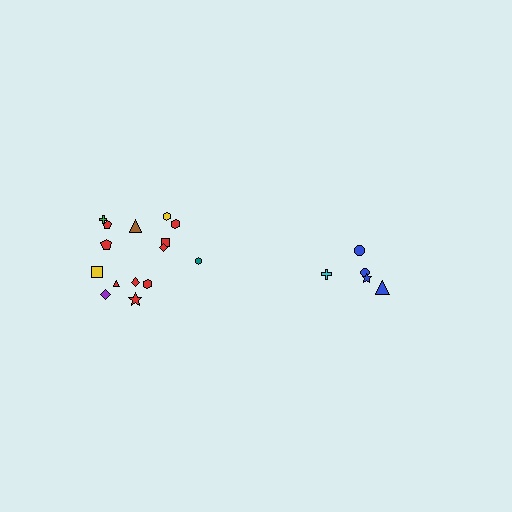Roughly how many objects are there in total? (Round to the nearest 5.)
Roughly 20 objects in total.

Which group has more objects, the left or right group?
The left group.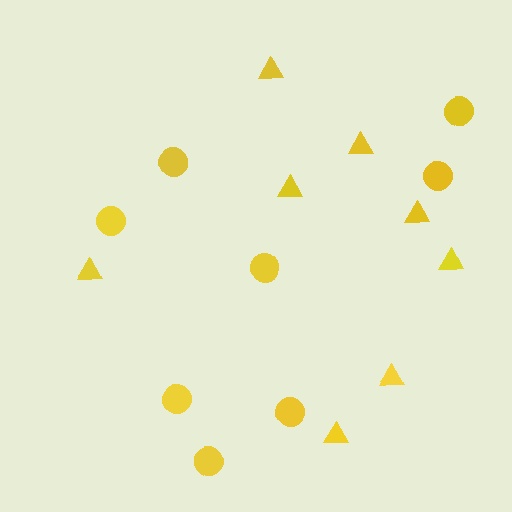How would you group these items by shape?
There are 2 groups: one group of circles (8) and one group of triangles (8).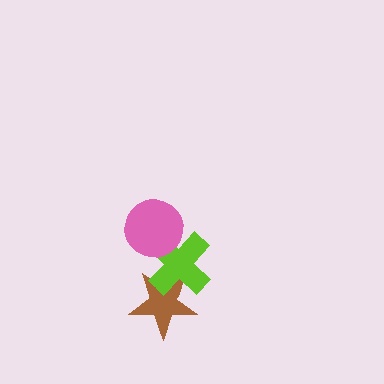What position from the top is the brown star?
The brown star is 3rd from the top.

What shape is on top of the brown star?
The lime cross is on top of the brown star.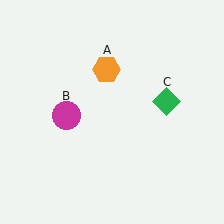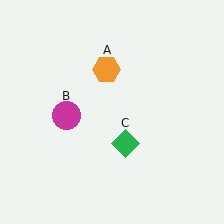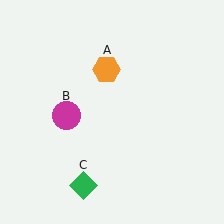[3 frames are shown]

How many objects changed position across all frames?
1 object changed position: green diamond (object C).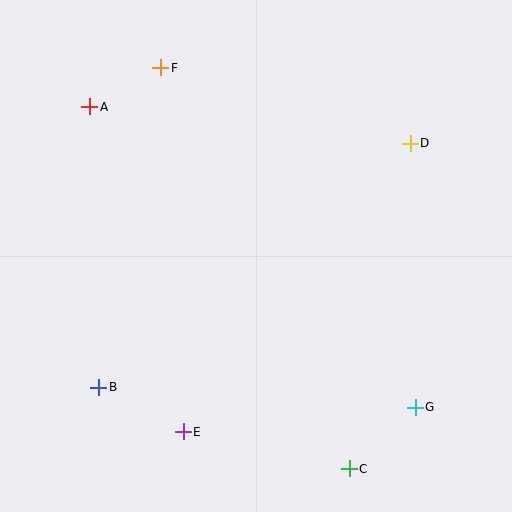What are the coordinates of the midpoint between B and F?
The midpoint between B and F is at (130, 228).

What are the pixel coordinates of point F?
Point F is at (161, 68).